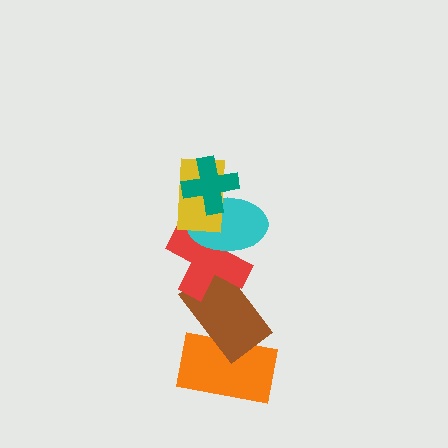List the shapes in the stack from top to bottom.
From top to bottom: the teal cross, the yellow rectangle, the cyan ellipse, the red cross, the brown rectangle, the orange rectangle.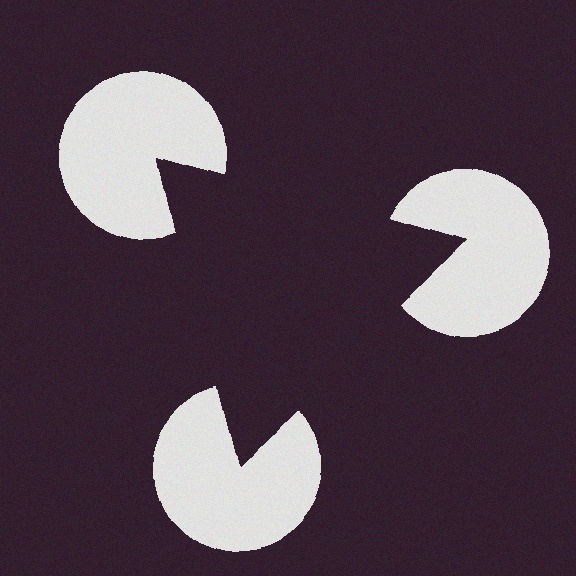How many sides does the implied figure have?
3 sides.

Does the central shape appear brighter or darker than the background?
It typically appears slightly darker than the background, even though no actual brightness change is drawn.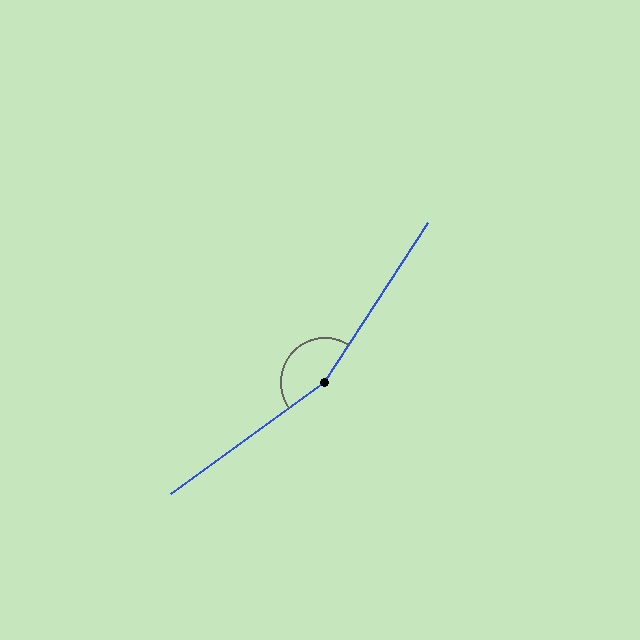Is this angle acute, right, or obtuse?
It is obtuse.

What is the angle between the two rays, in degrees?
Approximately 159 degrees.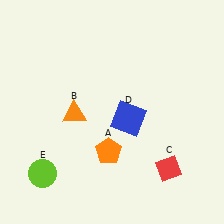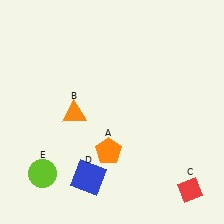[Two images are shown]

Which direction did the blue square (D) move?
The blue square (D) moved down.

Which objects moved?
The objects that moved are: the red diamond (C), the blue square (D).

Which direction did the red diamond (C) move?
The red diamond (C) moved down.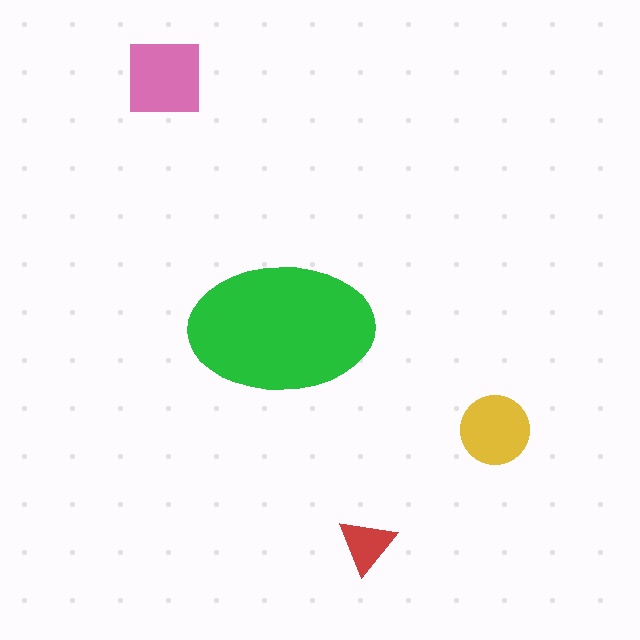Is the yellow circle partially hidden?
No, the yellow circle is fully visible.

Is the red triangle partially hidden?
No, the red triangle is fully visible.